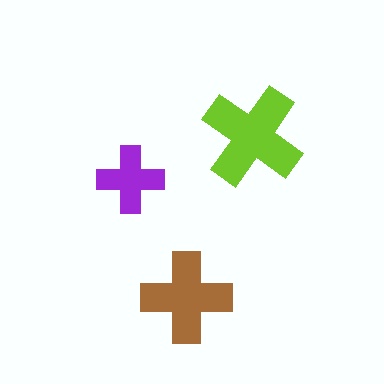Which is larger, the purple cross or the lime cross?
The lime one.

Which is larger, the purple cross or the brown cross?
The brown one.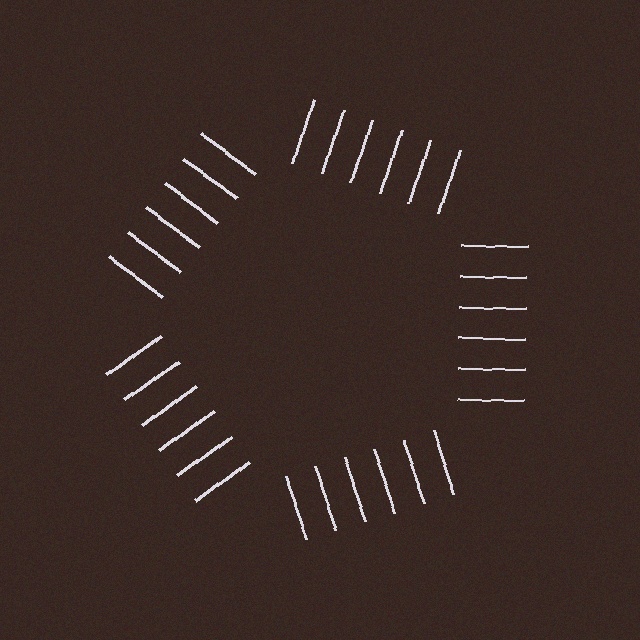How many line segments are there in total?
30 — 6 along each of the 5 edges.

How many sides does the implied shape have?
5 sides — the line-ends trace a pentagon.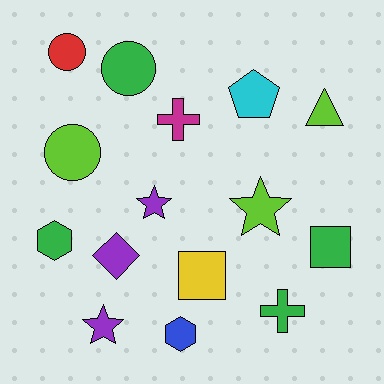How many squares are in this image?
There are 2 squares.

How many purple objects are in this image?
There are 3 purple objects.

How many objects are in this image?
There are 15 objects.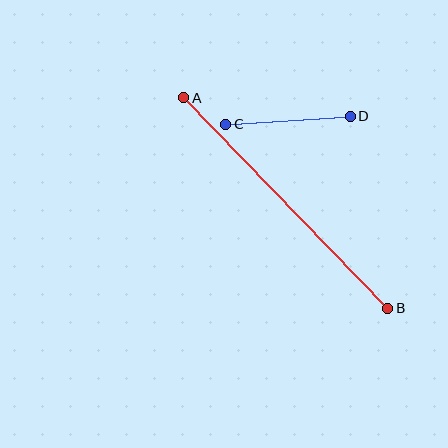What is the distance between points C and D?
The distance is approximately 125 pixels.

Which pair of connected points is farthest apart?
Points A and B are farthest apart.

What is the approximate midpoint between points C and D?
The midpoint is at approximately (288, 120) pixels.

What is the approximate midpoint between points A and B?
The midpoint is at approximately (286, 203) pixels.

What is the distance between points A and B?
The distance is approximately 293 pixels.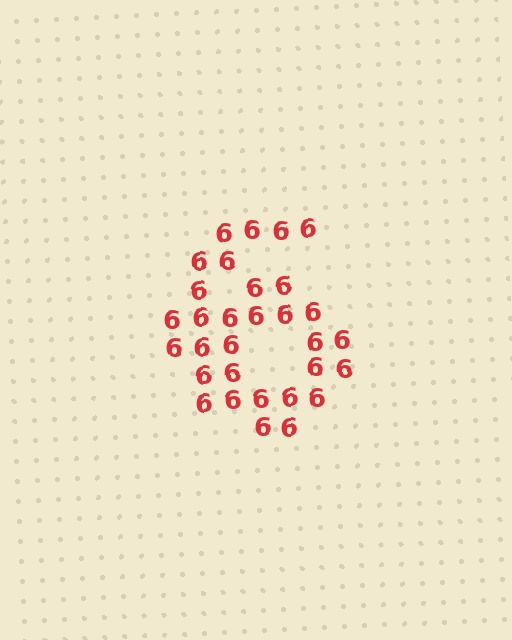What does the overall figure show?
The overall figure shows the digit 6.